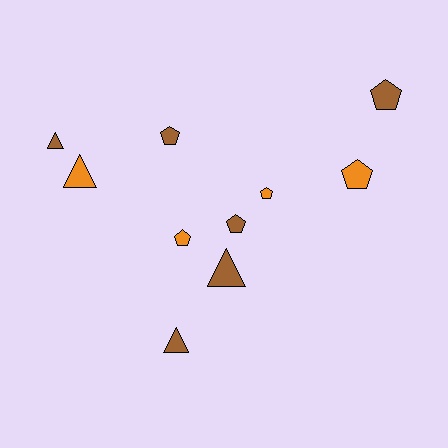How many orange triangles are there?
There is 1 orange triangle.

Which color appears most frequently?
Brown, with 6 objects.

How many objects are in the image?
There are 10 objects.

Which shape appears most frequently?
Pentagon, with 6 objects.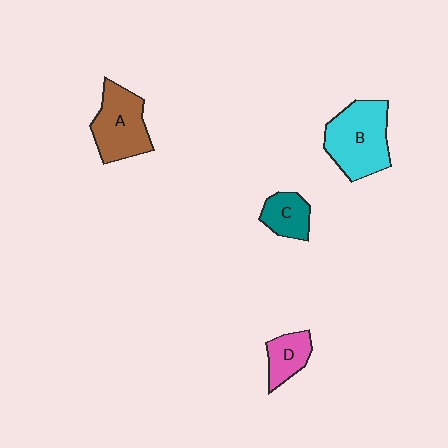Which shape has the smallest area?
Shape C (teal).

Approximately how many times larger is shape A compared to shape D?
Approximately 1.8 times.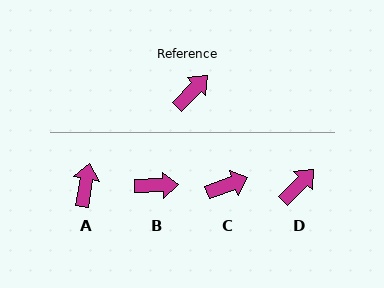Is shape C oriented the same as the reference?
No, it is off by about 25 degrees.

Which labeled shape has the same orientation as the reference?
D.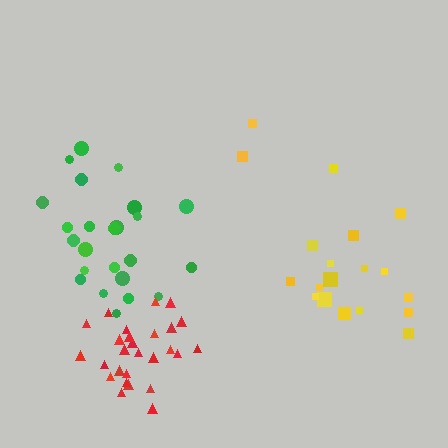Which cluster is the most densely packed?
Red.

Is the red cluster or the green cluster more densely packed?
Red.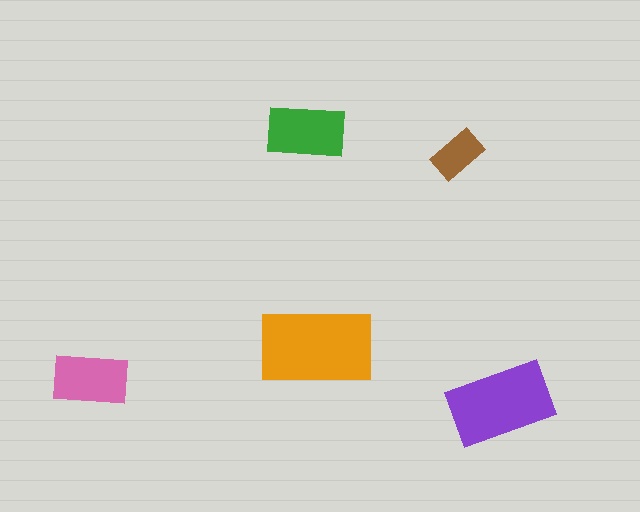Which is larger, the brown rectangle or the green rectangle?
The green one.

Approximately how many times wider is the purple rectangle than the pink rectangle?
About 1.5 times wider.